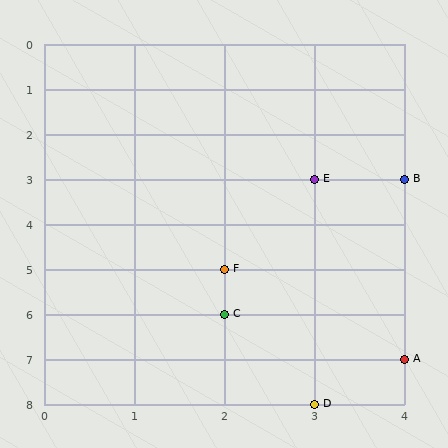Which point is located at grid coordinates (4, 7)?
Point A is at (4, 7).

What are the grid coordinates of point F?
Point F is at grid coordinates (2, 5).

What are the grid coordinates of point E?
Point E is at grid coordinates (3, 3).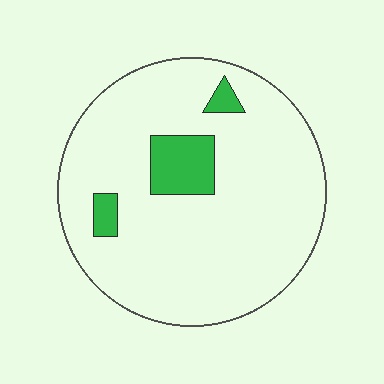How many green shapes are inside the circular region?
3.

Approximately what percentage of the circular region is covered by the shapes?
Approximately 10%.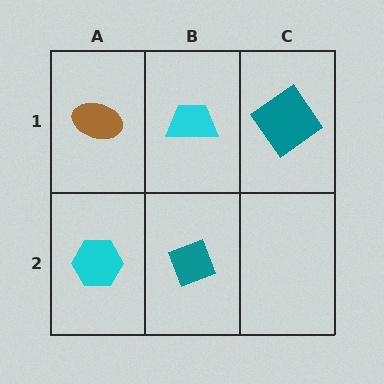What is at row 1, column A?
A brown ellipse.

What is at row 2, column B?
A teal diamond.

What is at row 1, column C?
A teal diamond.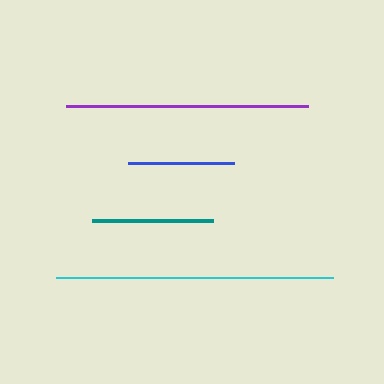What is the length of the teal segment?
The teal segment is approximately 121 pixels long.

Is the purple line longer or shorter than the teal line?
The purple line is longer than the teal line.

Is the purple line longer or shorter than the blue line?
The purple line is longer than the blue line.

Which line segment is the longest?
The cyan line is the longest at approximately 278 pixels.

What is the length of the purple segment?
The purple segment is approximately 242 pixels long.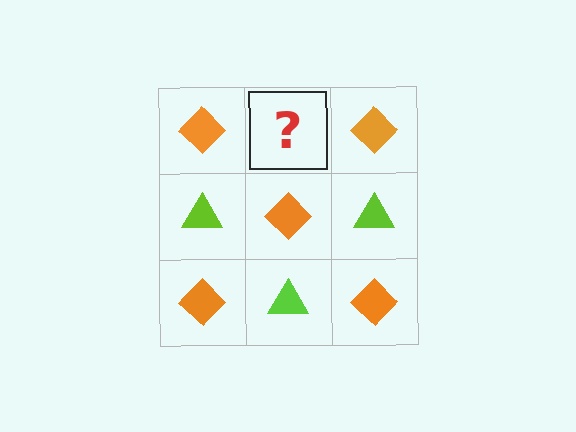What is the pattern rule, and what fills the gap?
The rule is that it alternates orange diamond and lime triangle in a checkerboard pattern. The gap should be filled with a lime triangle.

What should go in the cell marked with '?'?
The missing cell should contain a lime triangle.